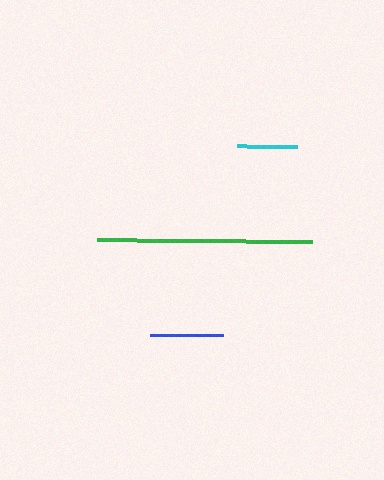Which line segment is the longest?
The green line is the longest at approximately 216 pixels.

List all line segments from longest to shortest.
From longest to shortest: green, blue, cyan.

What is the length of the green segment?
The green segment is approximately 216 pixels long.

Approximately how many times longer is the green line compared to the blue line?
The green line is approximately 3.0 times the length of the blue line.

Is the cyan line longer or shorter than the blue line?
The blue line is longer than the cyan line.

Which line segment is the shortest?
The cyan line is the shortest at approximately 61 pixels.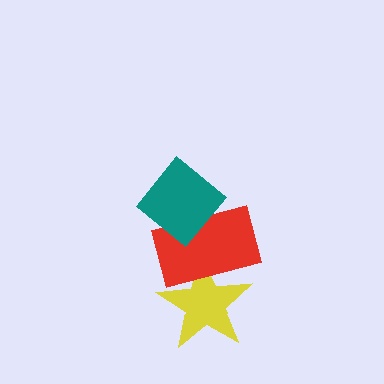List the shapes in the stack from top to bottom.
From top to bottom: the teal diamond, the red rectangle, the yellow star.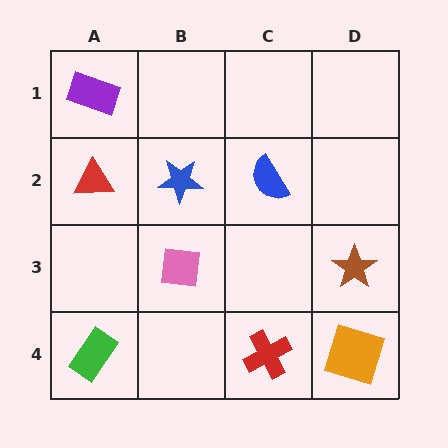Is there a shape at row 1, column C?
No, that cell is empty.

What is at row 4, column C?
A red cross.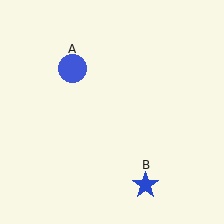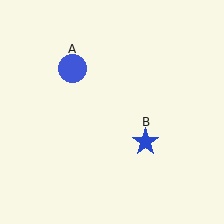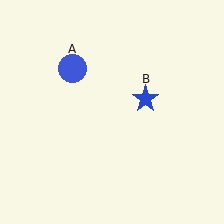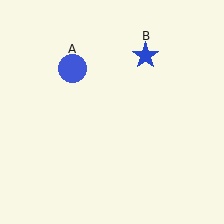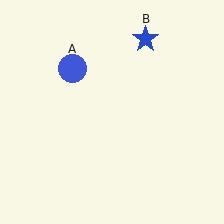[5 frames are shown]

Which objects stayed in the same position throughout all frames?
Blue circle (object A) remained stationary.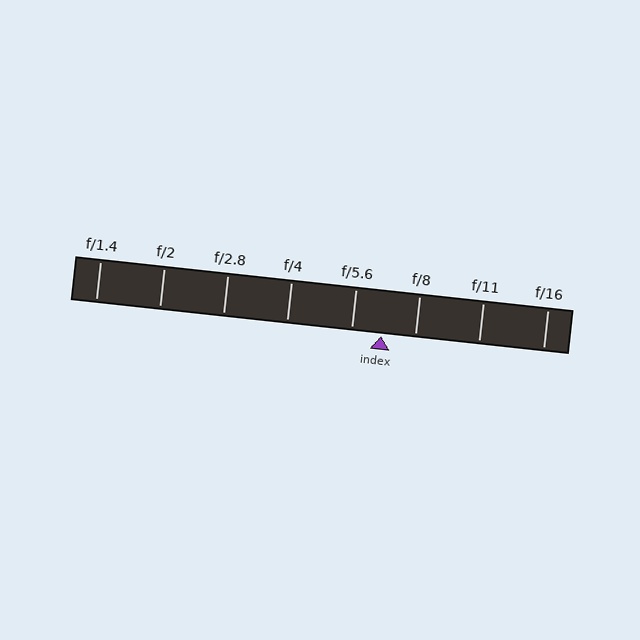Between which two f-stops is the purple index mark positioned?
The index mark is between f/5.6 and f/8.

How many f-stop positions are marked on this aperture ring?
There are 8 f-stop positions marked.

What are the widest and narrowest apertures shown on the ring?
The widest aperture shown is f/1.4 and the narrowest is f/16.